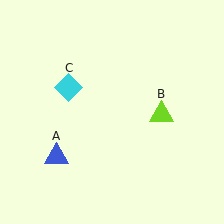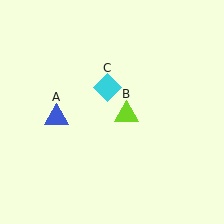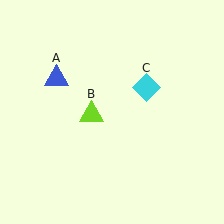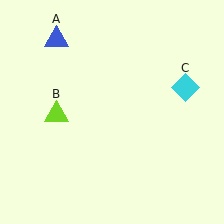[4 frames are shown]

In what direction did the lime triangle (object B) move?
The lime triangle (object B) moved left.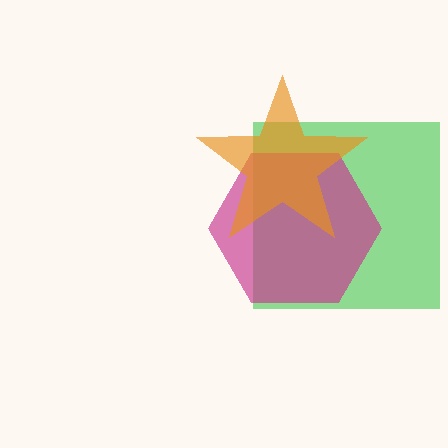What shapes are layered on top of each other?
The layered shapes are: a green square, a magenta hexagon, an orange star.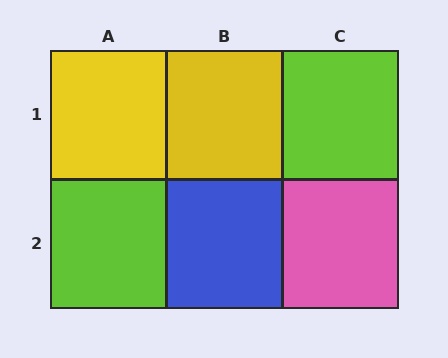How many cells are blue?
1 cell is blue.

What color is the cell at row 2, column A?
Lime.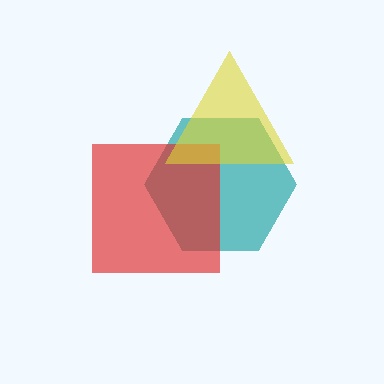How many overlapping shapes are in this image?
There are 3 overlapping shapes in the image.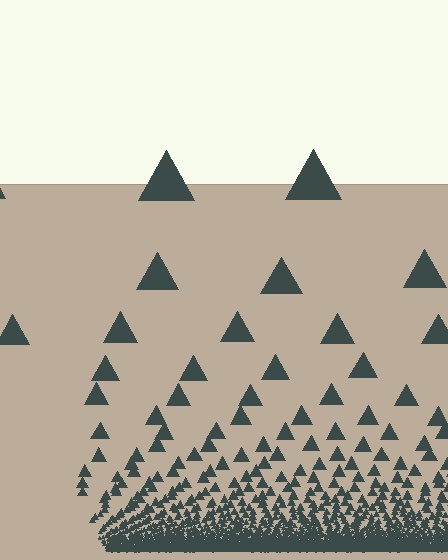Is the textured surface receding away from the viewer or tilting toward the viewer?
The surface appears to tilt toward the viewer. Texture elements get larger and sparser toward the top.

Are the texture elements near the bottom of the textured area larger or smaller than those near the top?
Smaller. The gradient is inverted — elements near the bottom are smaller and denser.